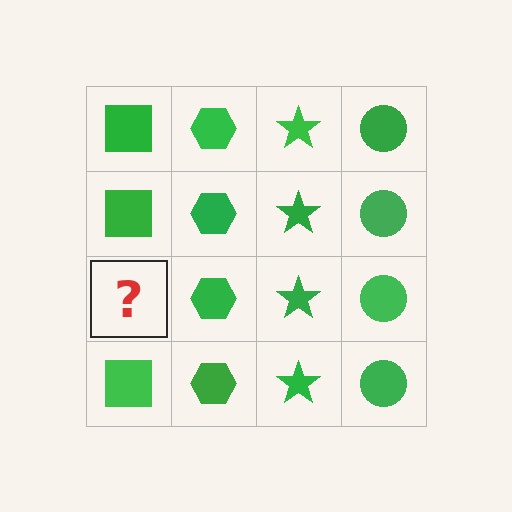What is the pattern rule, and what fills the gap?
The rule is that each column has a consistent shape. The gap should be filled with a green square.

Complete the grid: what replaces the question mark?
The question mark should be replaced with a green square.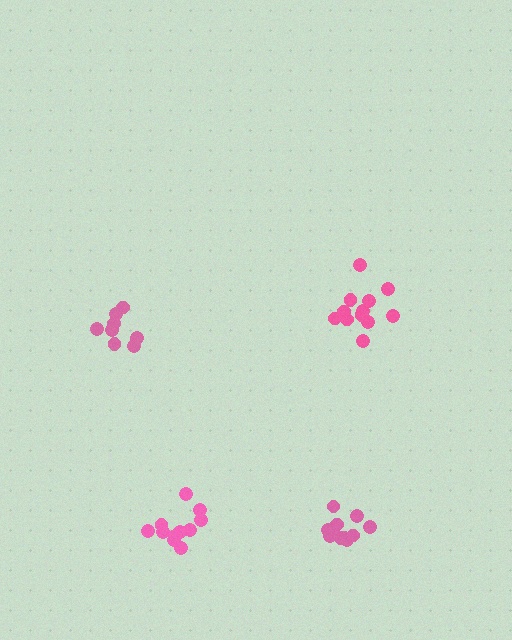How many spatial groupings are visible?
There are 4 spatial groupings.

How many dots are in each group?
Group 1: 12 dots, Group 2: 12 dots, Group 3: 11 dots, Group 4: 8 dots (43 total).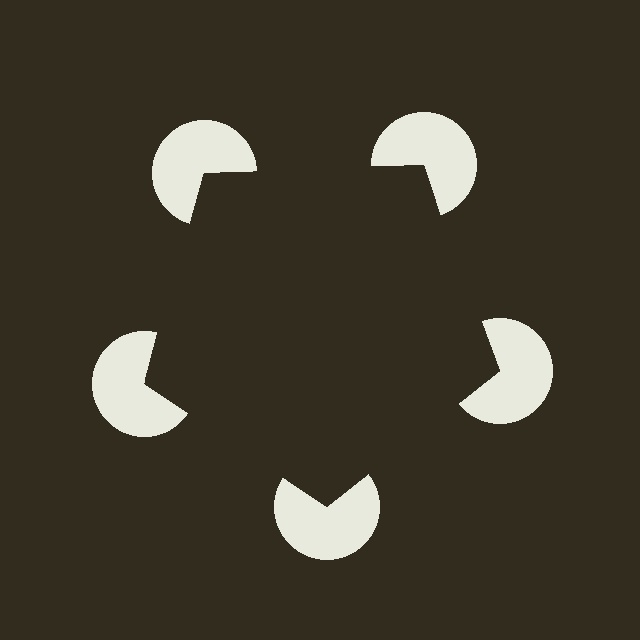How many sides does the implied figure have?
5 sides.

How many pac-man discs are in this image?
There are 5 — one at each vertex of the illusory pentagon.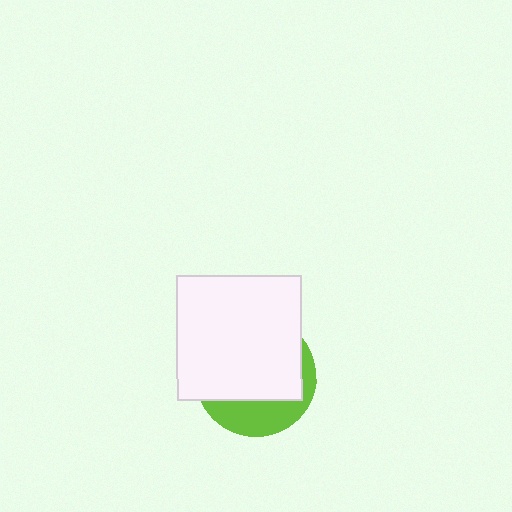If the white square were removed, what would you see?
You would see the complete lime circle.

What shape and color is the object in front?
The object in front is a white square.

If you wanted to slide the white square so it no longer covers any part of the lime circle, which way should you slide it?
Slide it up — that is the most direct way to separate the two shapes.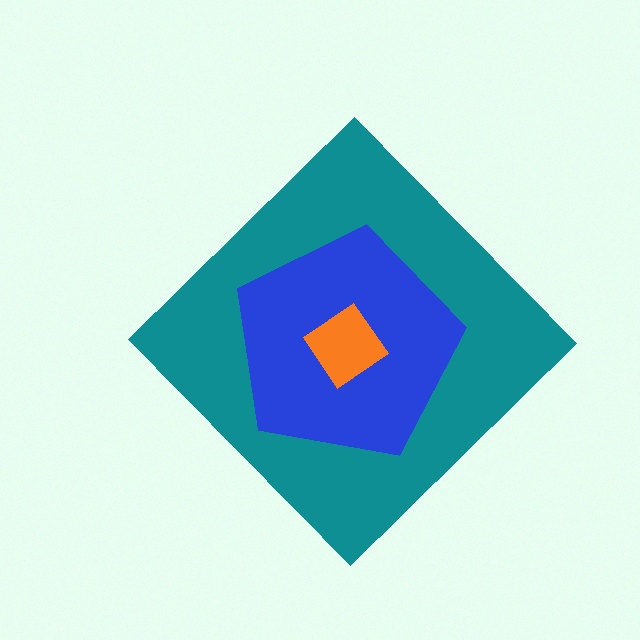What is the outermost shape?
The teal diamond.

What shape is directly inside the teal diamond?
The blue pentagon.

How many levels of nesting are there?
3.